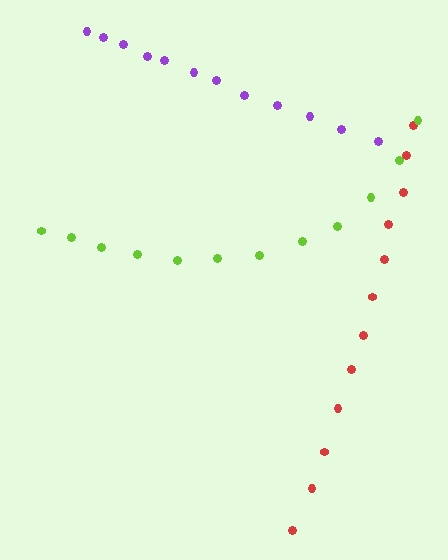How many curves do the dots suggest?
There are 3 distinct paths.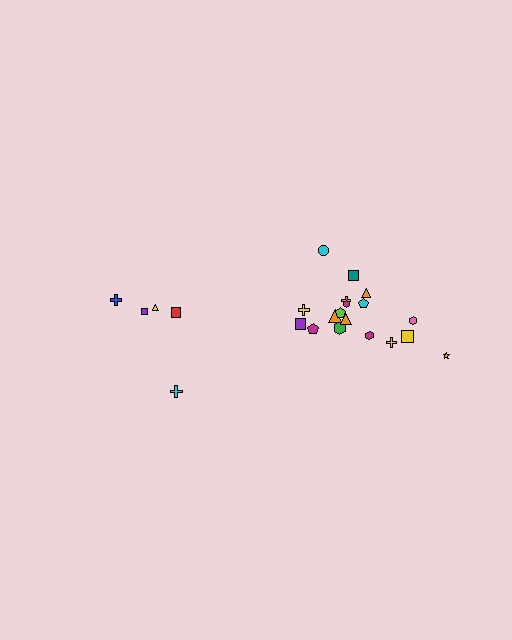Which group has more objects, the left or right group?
The right group.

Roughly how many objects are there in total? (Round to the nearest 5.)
Roughly 25 objects in total.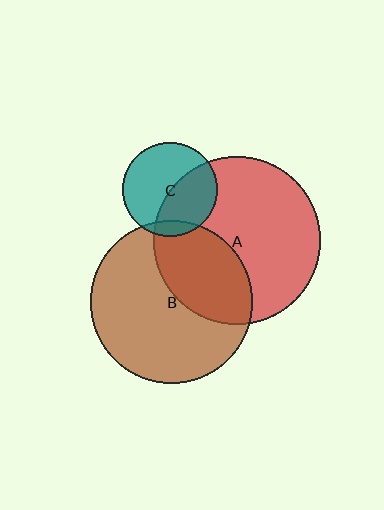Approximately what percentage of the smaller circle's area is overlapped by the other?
Approximately 35%.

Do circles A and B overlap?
Yes.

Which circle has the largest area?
Circle A (red).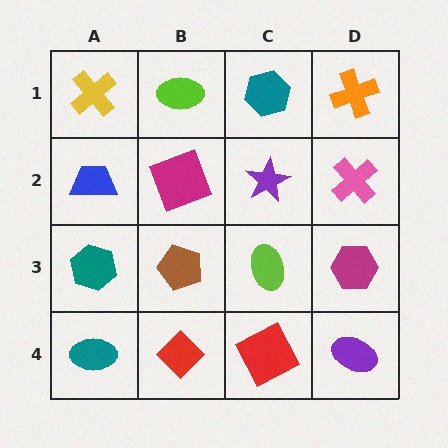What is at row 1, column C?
A teal hexagon.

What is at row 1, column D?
An orange cross.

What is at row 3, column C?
A lime ellipse.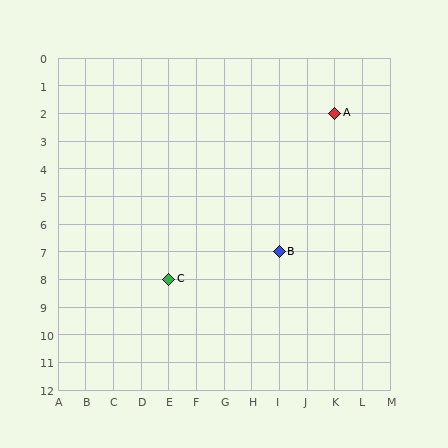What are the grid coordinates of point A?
Point A is at grid coordinates (K, 2).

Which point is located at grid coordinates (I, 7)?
Point B is at (I, 7).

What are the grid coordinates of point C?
Point C is at grid coordinates (E, 8).